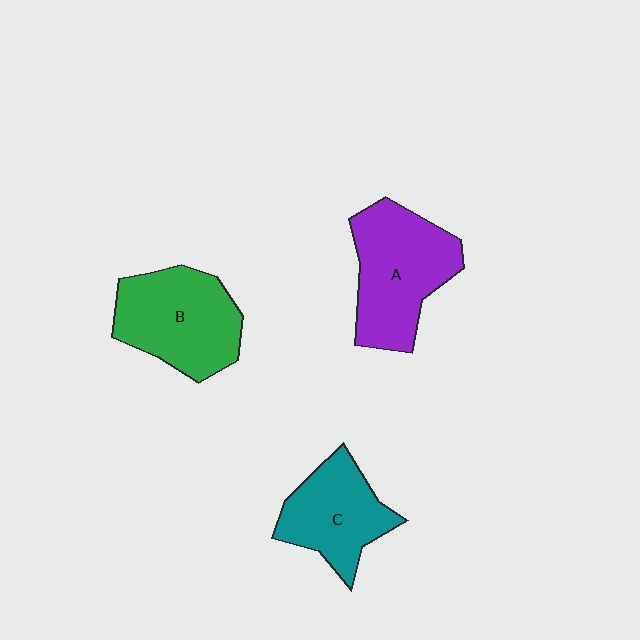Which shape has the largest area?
Shape A (purple).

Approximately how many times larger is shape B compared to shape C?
Approximately 1.2 times.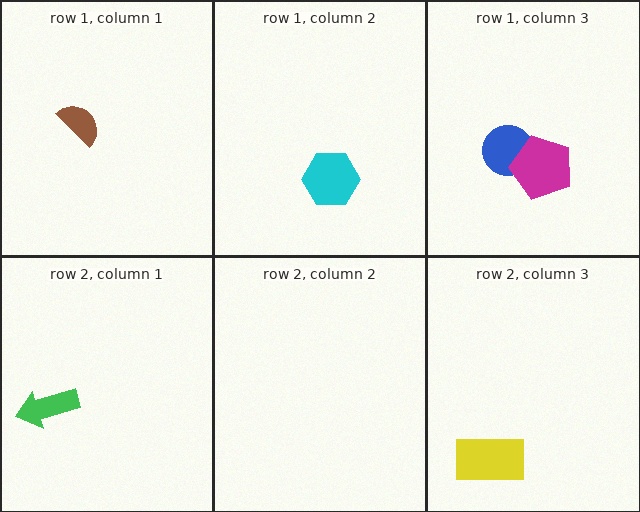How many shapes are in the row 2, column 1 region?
1.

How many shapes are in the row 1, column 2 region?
1.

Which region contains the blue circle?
The row 1, column 3 region.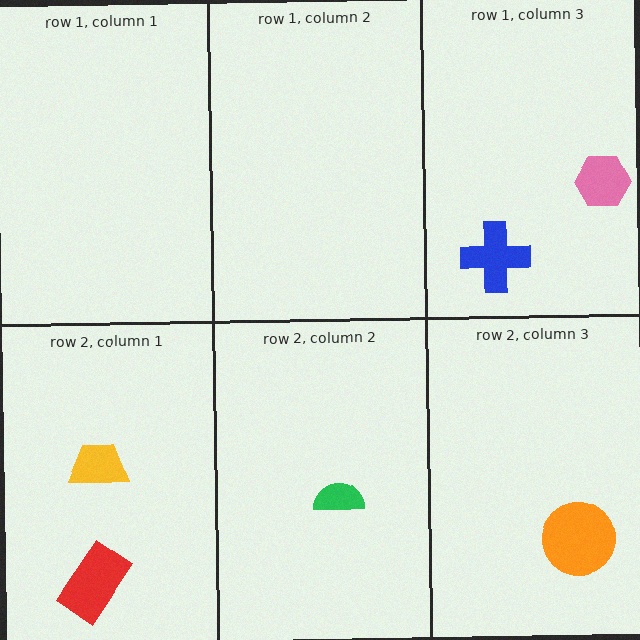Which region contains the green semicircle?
The row 2, column 2 region.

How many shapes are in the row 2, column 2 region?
1.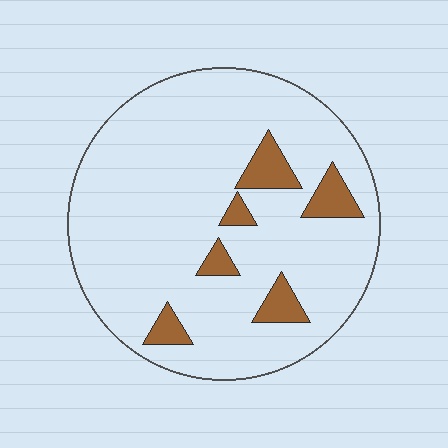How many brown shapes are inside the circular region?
6.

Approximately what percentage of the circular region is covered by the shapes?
Approximately 10%.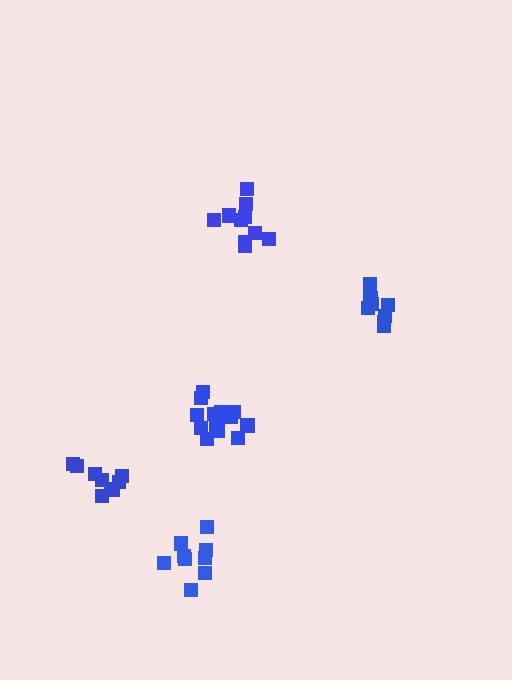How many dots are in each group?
Group 1: 10 dots, Group 2: 8 dots, Group 3: 9 dots, Group 4: 10 dots, Group 5: 14 dots (51 total).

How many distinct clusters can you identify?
There are 5 distinct clusters.